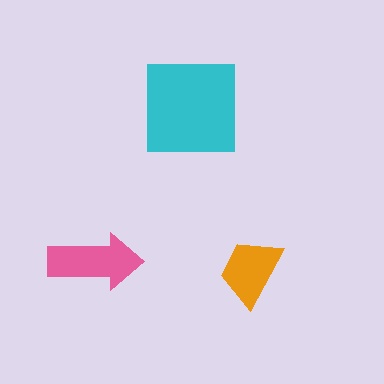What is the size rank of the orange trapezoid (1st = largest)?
3rd.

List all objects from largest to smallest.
The cyan square, the pink arrow, the orange trapezoid.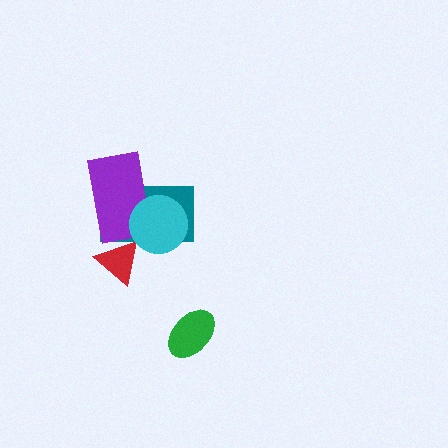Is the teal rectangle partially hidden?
Yes, it is partially covered by another shape.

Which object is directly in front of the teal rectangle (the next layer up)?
The purple rectangle is directly in front of the teal rectangle.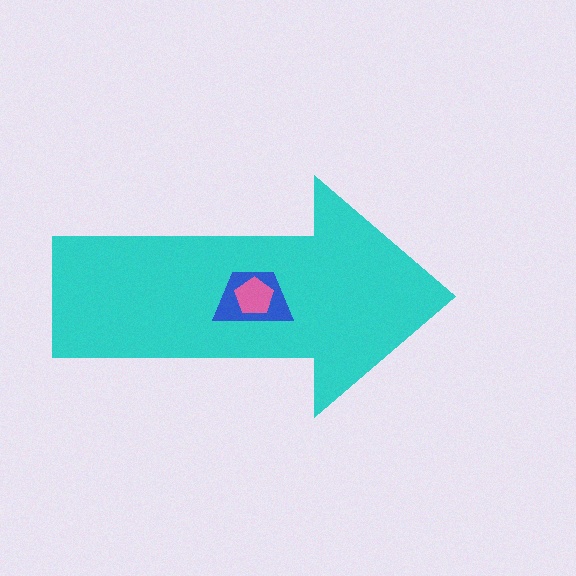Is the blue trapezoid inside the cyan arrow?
Yes.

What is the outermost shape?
The cyan arrow.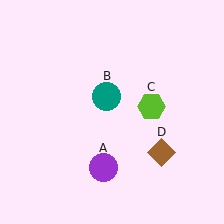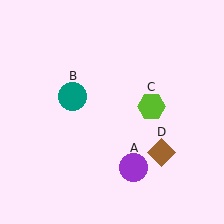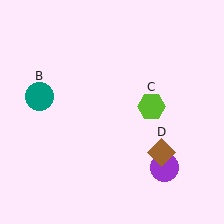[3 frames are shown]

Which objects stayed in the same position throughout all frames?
Lime hexagon (object C) and brown diamond (object D) remained stationary.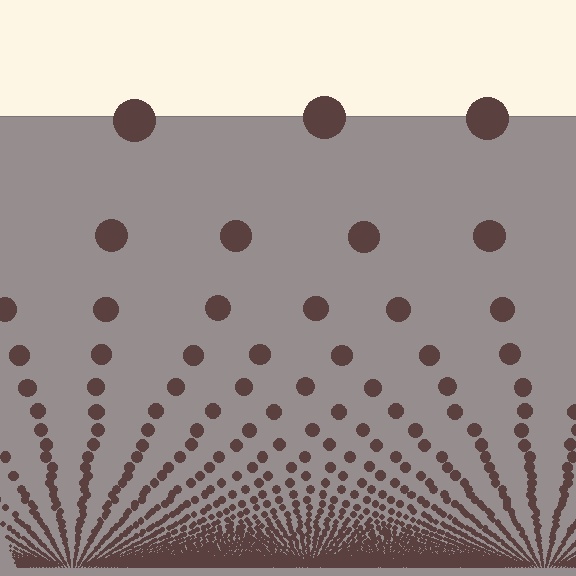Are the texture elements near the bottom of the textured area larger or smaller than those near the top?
Smaller. The gradient is inverted — elements near the bottom are smaller and denser.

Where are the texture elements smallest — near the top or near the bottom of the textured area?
Near the bottom.